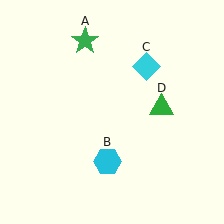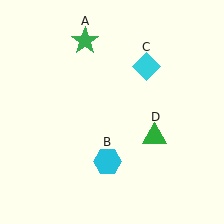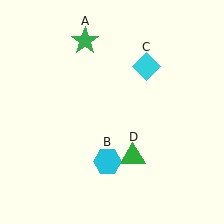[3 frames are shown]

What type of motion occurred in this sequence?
The green triangle (object D) rotated clockwise around the center of the scene.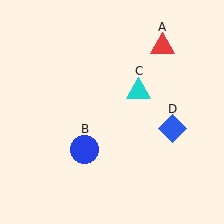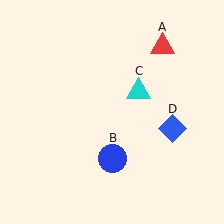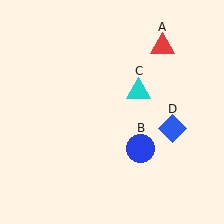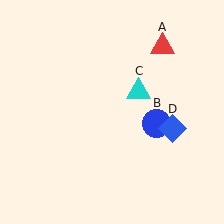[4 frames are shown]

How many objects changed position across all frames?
1 object changed position: blue circle (object B).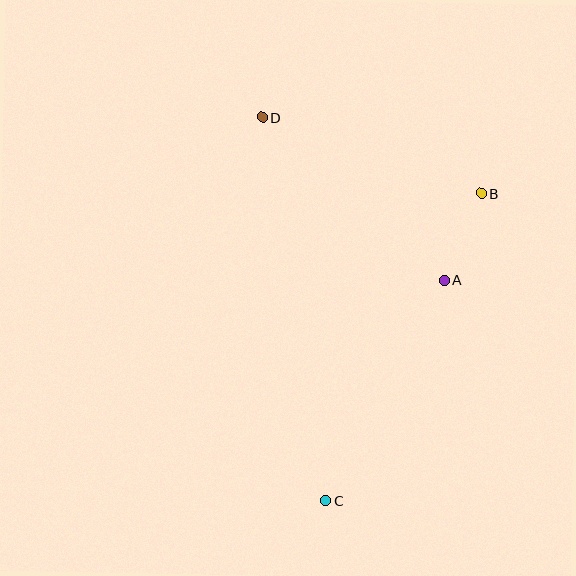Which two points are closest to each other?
Points A and B are closest to each other.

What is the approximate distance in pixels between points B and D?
The distance between B and D is approximately 231 pixels.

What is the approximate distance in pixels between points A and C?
The distance between A and C is approximately 250 pixels.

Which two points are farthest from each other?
Points C and D are farthest from each other.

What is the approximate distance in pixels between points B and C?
The distance between B and C is approximately 344 pixels.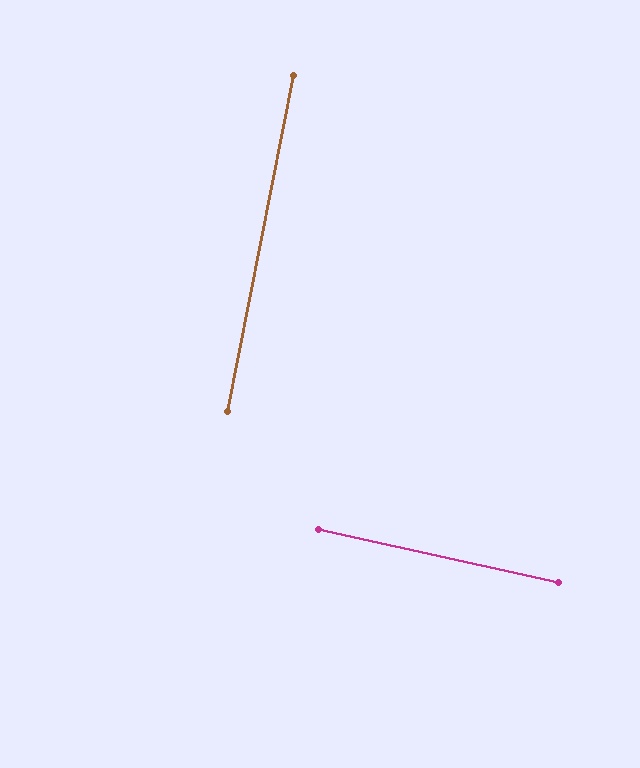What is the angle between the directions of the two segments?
Approximately 89 degrees.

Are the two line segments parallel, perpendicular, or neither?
Perpendicular — they meet at approximately 89°.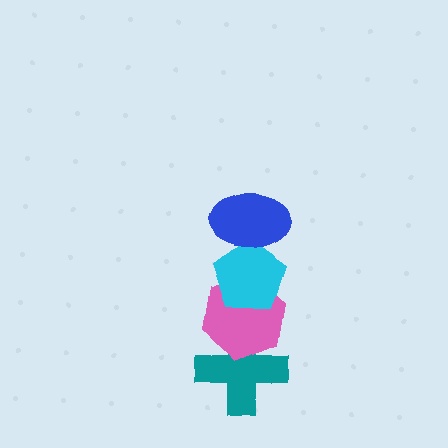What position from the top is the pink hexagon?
The pink hexagon is 3rd from the top.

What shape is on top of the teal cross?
The pink hexagon is on top of the teal cross.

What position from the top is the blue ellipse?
The blue ellipse is 1st from the top.